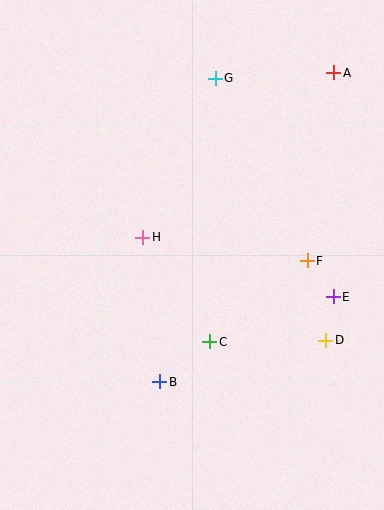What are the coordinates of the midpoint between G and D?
The midpoint between G and D is at (270, 209).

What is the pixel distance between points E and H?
The distance between E and H is 200 pixels.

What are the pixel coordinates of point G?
Point G is at (215, 79).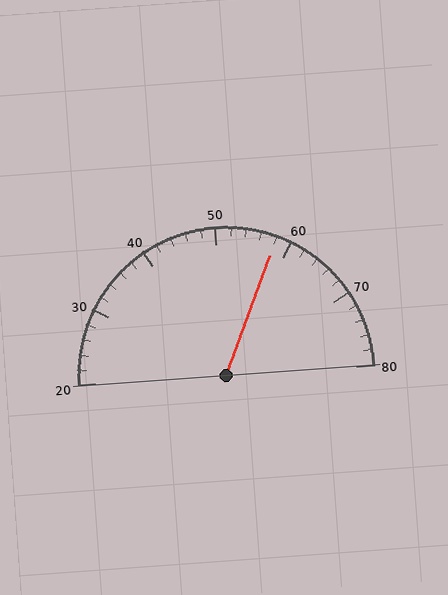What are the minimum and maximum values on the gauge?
The gauge ranges from 20 to 80.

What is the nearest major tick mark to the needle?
The nearest major tick mark is 60.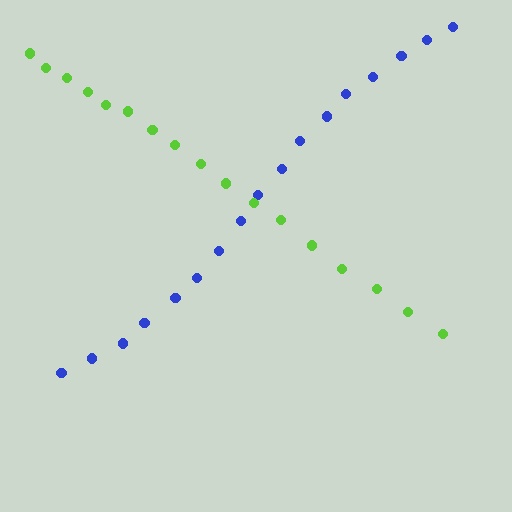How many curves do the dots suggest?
There are 2 distinct paths.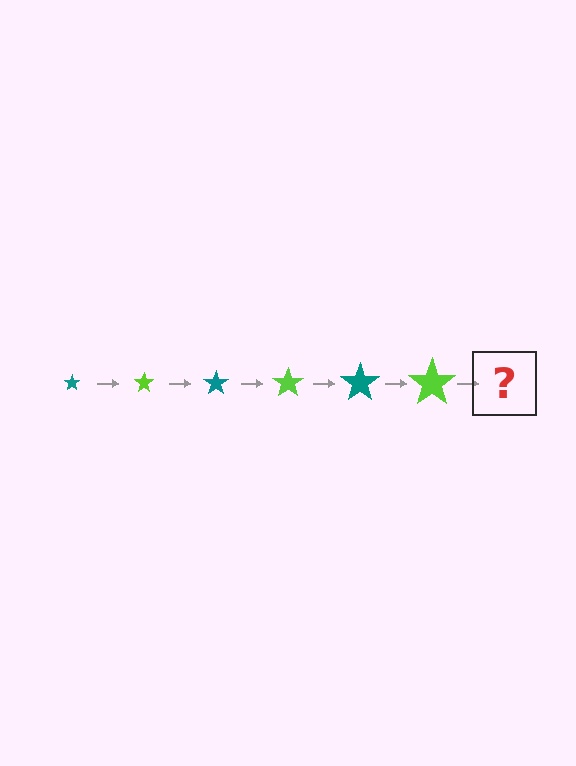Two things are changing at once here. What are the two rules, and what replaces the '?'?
The two rules are that the star grows larger each step and the color cycles through teal and lime. The '?' should be a teal star, larger than the previous one.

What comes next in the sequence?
The next element should be a teal star, larger than the previous one.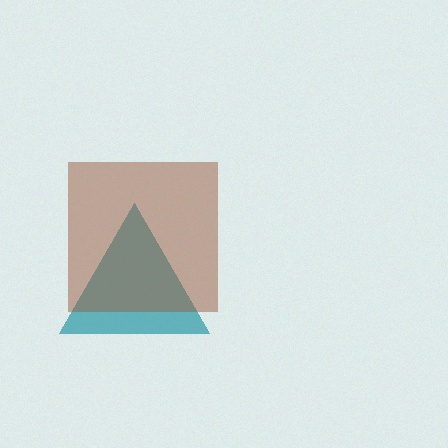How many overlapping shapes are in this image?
There are 2 overlapping shapes in the image.